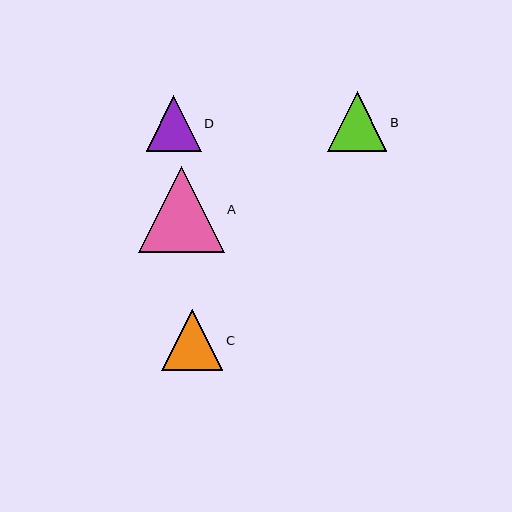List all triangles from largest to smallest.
From largest to smallest: A, C, B, D.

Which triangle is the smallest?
Triangle D is the smallest with a size of approximately 55 pixels.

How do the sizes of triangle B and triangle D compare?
Triangle B and triangle D are approximately the same size.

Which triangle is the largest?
Triangle A is the largest with a size of approximately 86 pixels.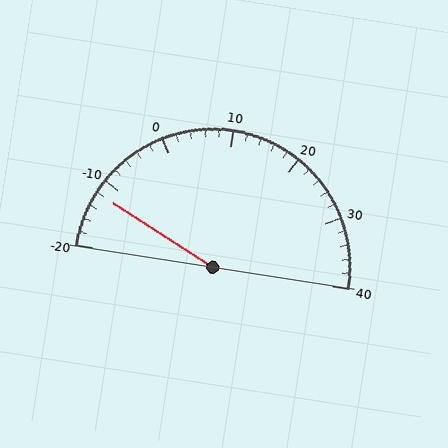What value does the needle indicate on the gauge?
The needle indicates approximately -12.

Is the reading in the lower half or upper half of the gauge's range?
The reading is in the lower half of the range (-20 to 40).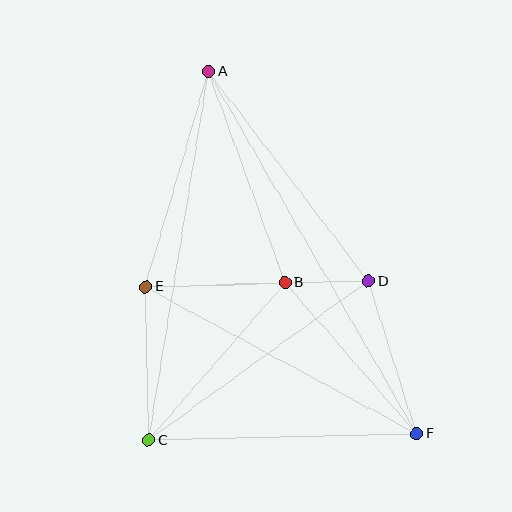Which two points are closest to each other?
Points B and D are closest to each other.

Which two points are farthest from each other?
Points A and F are farthest from each other.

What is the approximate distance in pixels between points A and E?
The distance between A and E is approximately 225 pixels.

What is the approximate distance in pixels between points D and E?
The distance between D and E is approximately 223 pixels.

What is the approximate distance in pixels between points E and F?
The distance between E and F is approximately 309 pixels.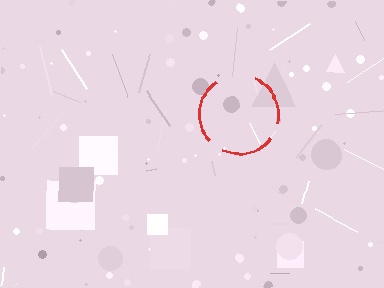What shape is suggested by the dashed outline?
The dashed outline suggests a circle.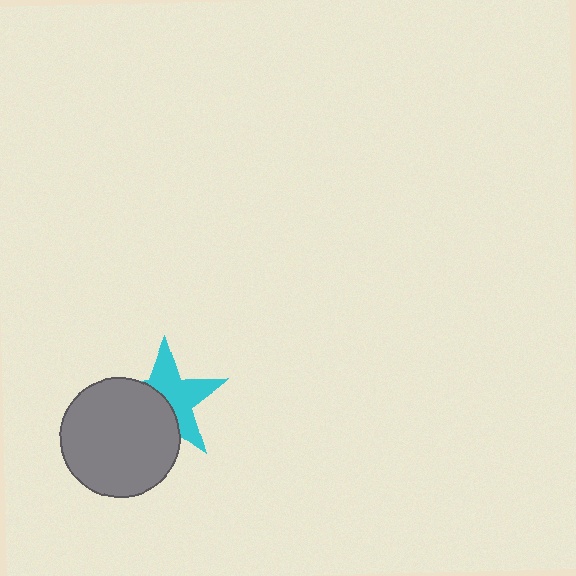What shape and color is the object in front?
The object in front is a gray circle.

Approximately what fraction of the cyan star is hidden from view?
Roughly 45% of the cyan star is hidden behind the gray circle.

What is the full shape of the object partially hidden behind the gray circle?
The partially hidden object is a cyan star.